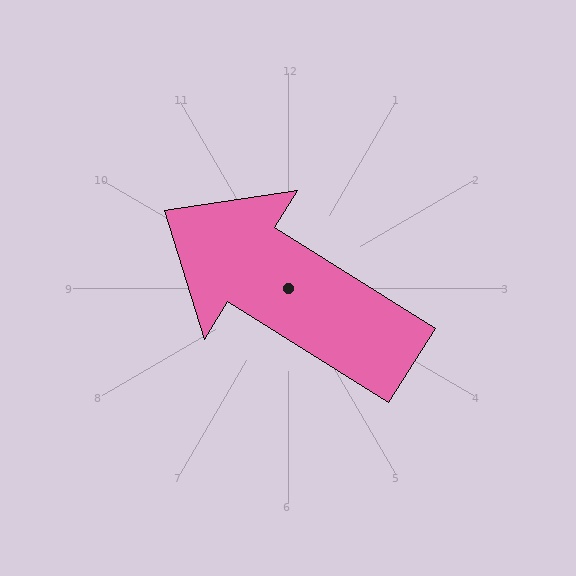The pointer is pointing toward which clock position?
Roughly 10 o'clock.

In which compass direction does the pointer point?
Northwest.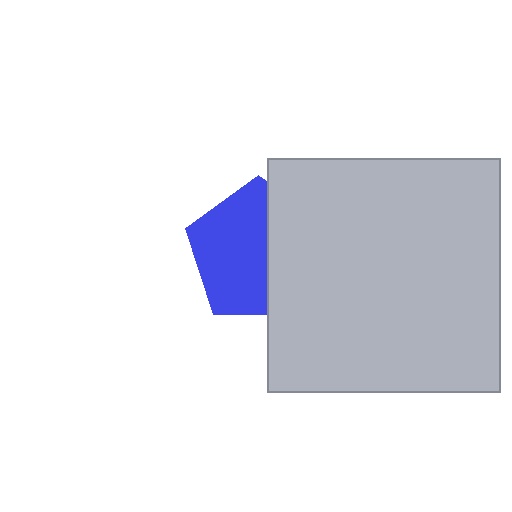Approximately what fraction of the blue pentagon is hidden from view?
Roughly 41% of the blue pentagon is hidden behind the light gray square.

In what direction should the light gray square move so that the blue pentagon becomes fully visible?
The light gray square should move right. That is the shortest direction to clear the overlap and leave the blue pentagon fully visible.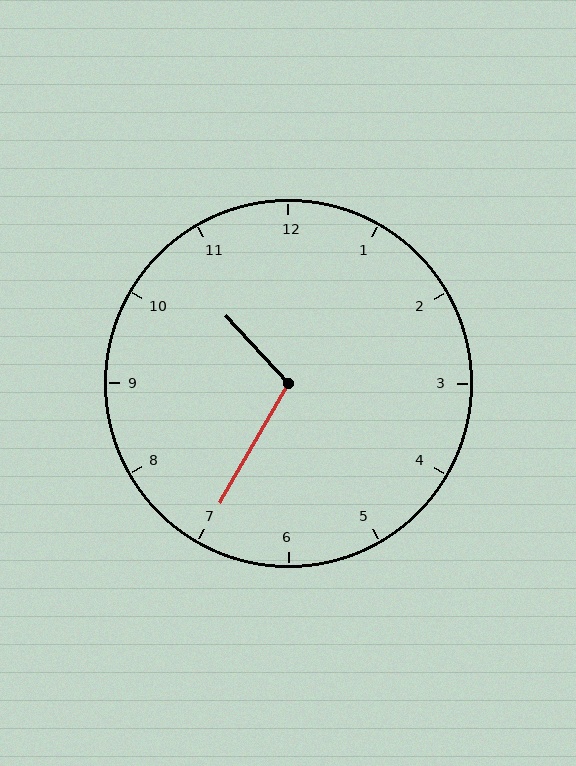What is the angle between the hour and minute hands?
Approximately 108 degrees.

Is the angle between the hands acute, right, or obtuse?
It is obtuse.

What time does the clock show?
10:35.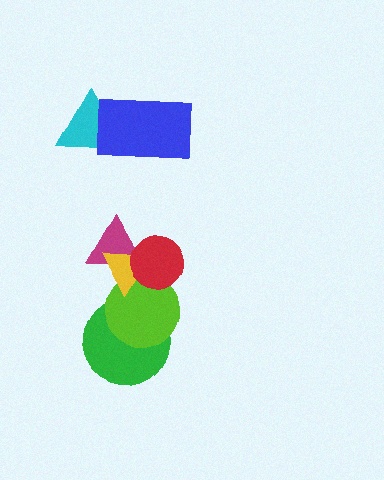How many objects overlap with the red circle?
3 objects overlap with the red circle.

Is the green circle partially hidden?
Yes, it is partially covered by another shape.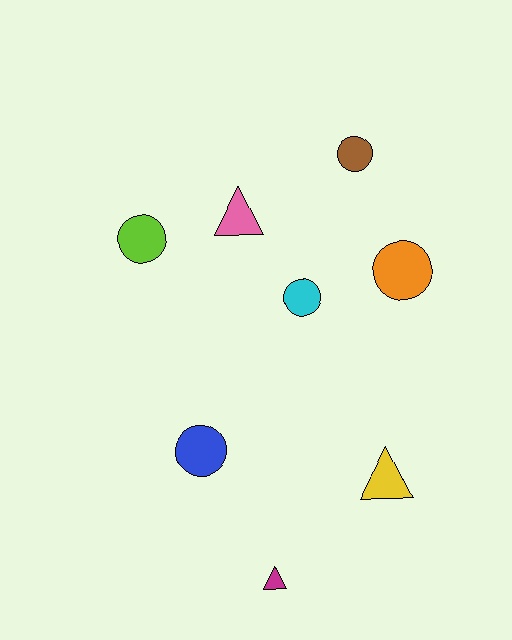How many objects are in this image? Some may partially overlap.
There are 8 objects.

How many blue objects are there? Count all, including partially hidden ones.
There is 1 blue object.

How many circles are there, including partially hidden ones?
There are 5 circles.